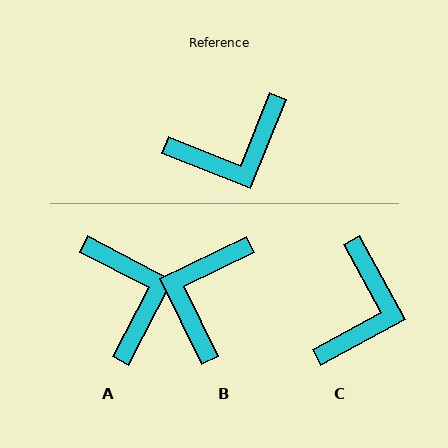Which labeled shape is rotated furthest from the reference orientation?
B, about 133 degrees away.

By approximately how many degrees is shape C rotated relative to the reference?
Approximately 50 degrees counter-clockwise.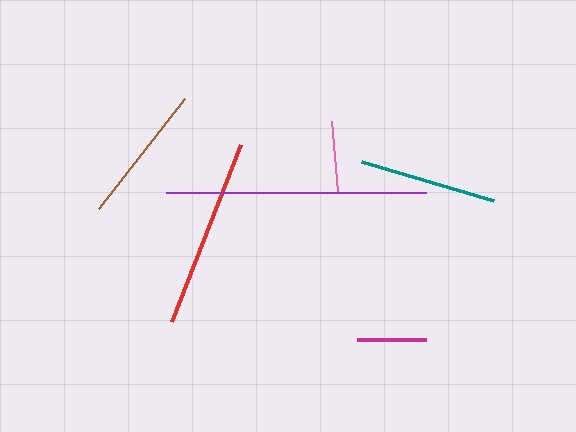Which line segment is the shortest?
The magenta line is the shortest at approximately 69 pixels.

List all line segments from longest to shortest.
From longest to shortest: purple, red, brown, teal, pink, magenta.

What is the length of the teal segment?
The teal segment is approximately 138 pixels long.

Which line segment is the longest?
The purple line is the longest at approximately 260 pixels.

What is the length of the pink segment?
The pink segment is approximately 70 pixels long.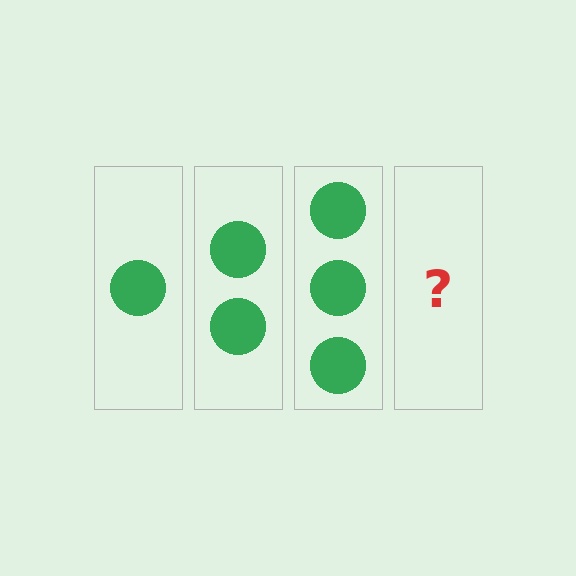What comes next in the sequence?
The next element should be 4 circles.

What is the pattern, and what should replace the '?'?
The pattern is that each step adds one more circle. The '?' should be 4 circles.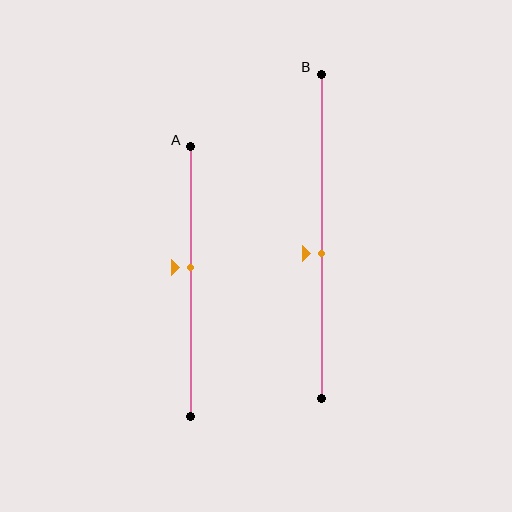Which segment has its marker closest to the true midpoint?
Segment A has its marker closest to the true midpoint.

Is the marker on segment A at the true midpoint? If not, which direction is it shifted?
No, the marker on segment A is shifted upward by about 5% of the segment length.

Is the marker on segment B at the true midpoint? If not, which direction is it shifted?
No, the marker on segment B is shifted downward by about 5% of the segment length.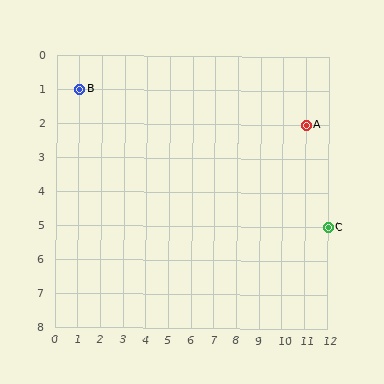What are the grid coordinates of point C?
Point C is at grid coordinates (12, 5).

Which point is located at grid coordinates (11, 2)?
Point A is at (11, 2).